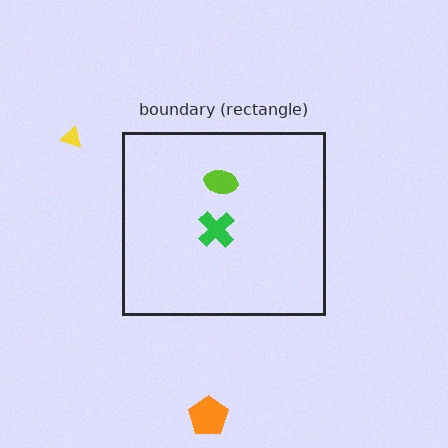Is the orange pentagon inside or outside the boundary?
Outside.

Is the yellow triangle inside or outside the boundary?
Outside.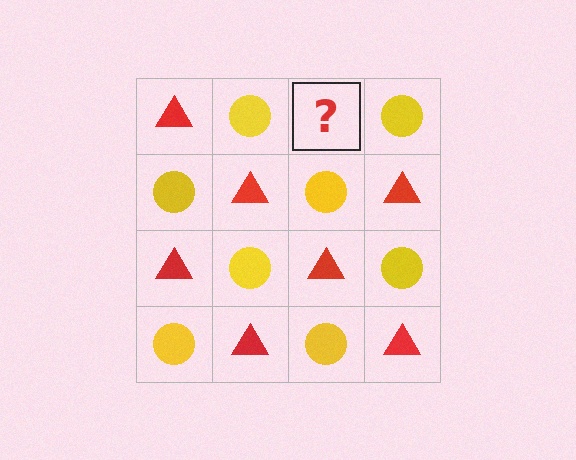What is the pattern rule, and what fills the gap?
The rule is that it alternates red triangle and yellow circle in a checkerboard pattern. The gap should be filled with a red triangle.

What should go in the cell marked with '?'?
The missing cell should contain a red triangle.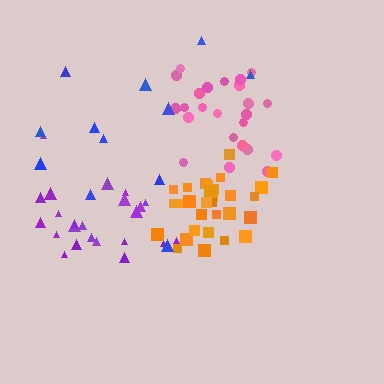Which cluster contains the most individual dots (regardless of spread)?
Orange (31).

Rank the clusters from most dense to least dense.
orange, purple, pink, blue.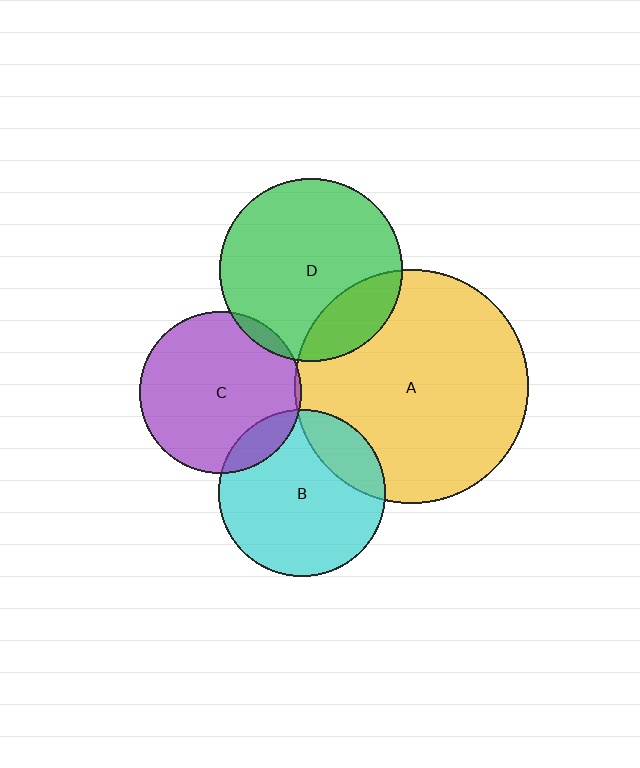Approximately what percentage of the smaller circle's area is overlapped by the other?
Approximately 20%.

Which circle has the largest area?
Circle A (yellow).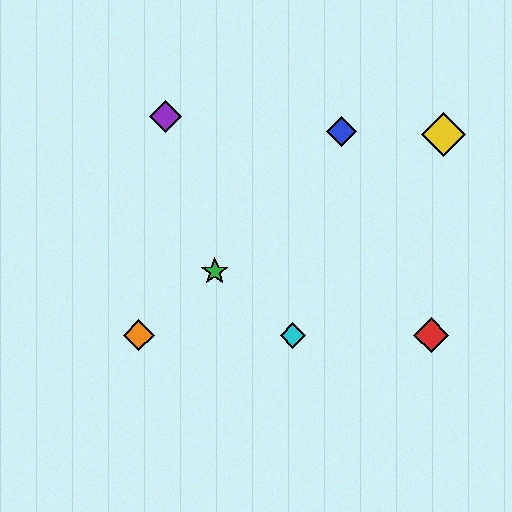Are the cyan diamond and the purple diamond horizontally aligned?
No, the cyan diamond is at y≈335 and the purple diamond is at y≈117.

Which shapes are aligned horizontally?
The red diamond, the orange diamond, the cyan diamond are aligned horizontally.